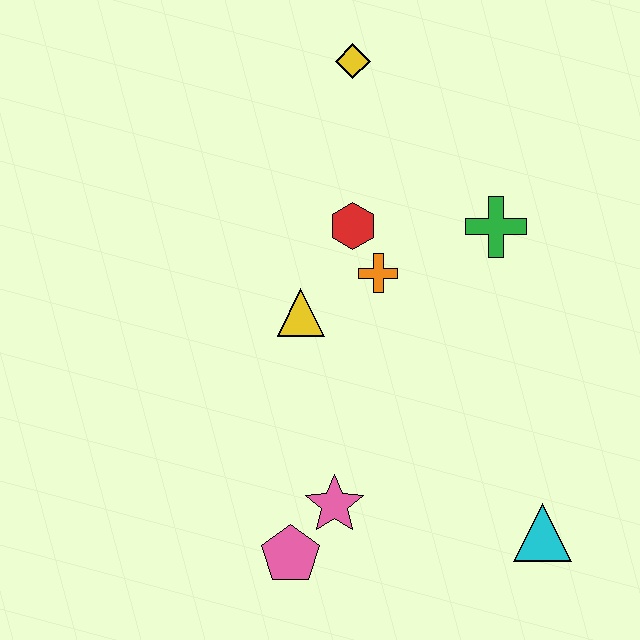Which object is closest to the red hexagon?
The orange cross is closest to the red hexagon.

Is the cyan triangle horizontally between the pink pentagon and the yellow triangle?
No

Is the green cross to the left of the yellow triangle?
No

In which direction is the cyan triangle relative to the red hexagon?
The cyan triangle is below the red hexagon.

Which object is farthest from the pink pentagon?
The yellow diamond is farthest from the pink pentagon.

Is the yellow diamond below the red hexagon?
No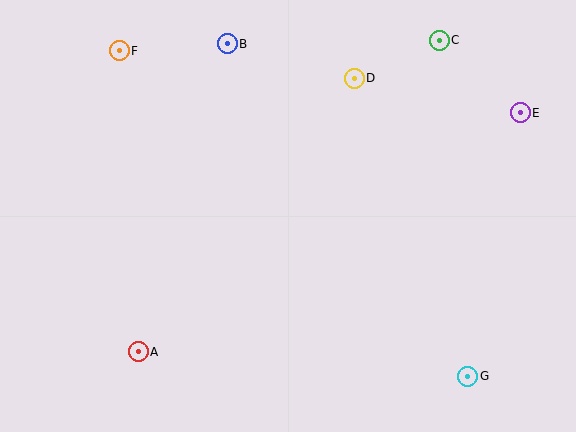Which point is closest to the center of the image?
Point D at (354, 78) is closest to the center.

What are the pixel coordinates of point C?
Point C is at (439, 40).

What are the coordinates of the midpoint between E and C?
The midpoint between E and C is at (480, 77).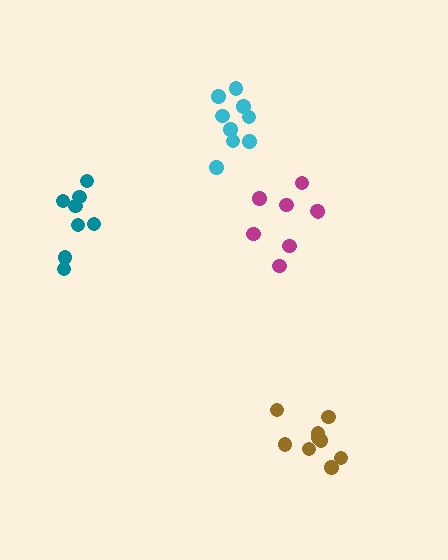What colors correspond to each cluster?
The clusters are colored: cyan, magenta, brown, teal.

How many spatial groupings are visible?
There are 4 spatial groupings.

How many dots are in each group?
Group 1: 10 dots, Group 2: 8 dots, Group 3: 9 dots, Group 4: 8 dots (35 total).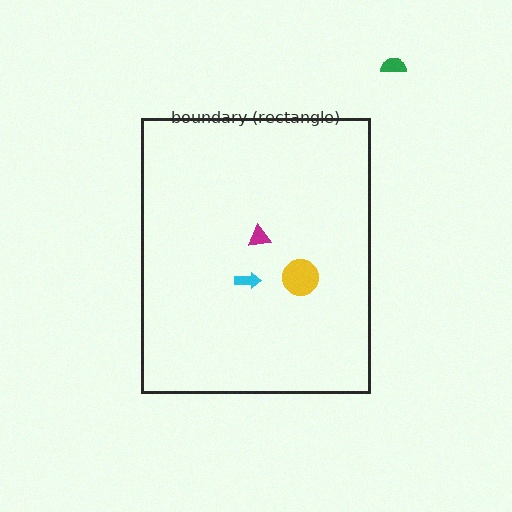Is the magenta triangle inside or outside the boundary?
Inside.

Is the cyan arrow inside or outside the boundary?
Inside.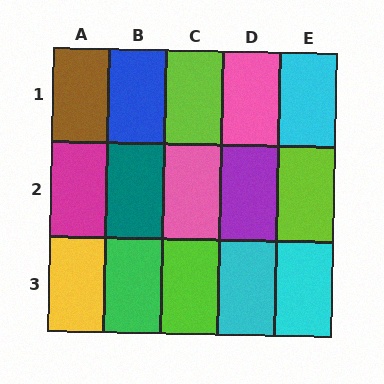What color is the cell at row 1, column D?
Pink.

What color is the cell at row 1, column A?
Brown.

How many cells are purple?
1 cell is purple.